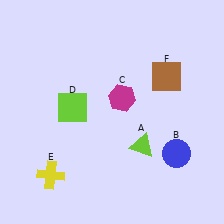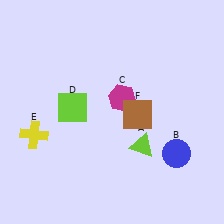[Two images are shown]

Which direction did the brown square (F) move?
The brown square (F) moved down.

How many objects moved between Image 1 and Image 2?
2 objects moved between the two images.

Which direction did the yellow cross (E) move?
The yellow cross (E) moved up.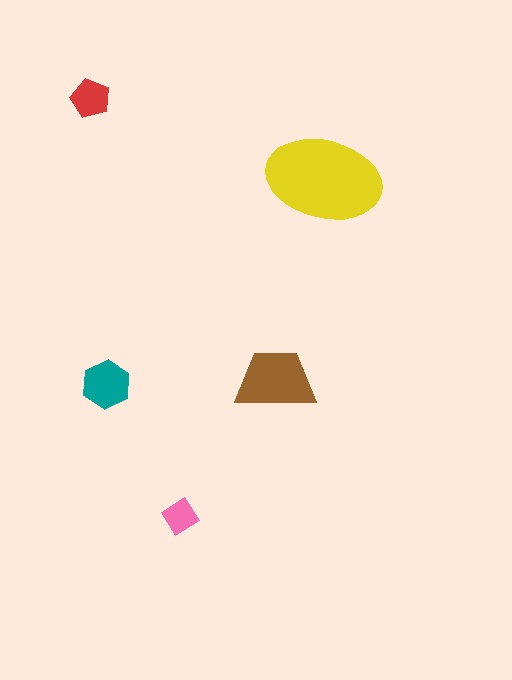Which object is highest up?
The red pentagon is topmost.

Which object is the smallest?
The pink diamond.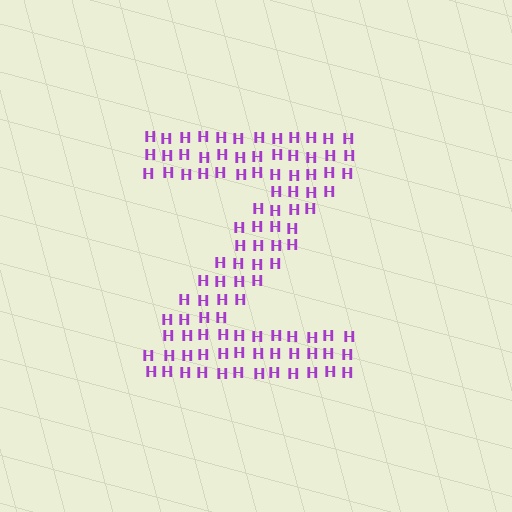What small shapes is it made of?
It is made of small letter H's.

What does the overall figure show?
The overall figure shows the letter Z.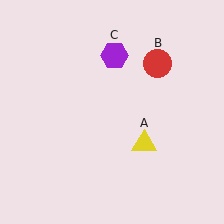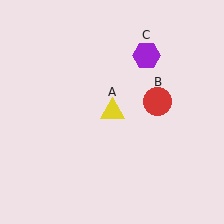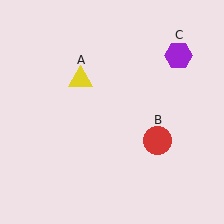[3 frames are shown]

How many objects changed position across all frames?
3 objects changed position: yellow triangle (object A), red circle (object B), purple hexagon (object C).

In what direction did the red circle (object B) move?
The red circle (object B) moved down.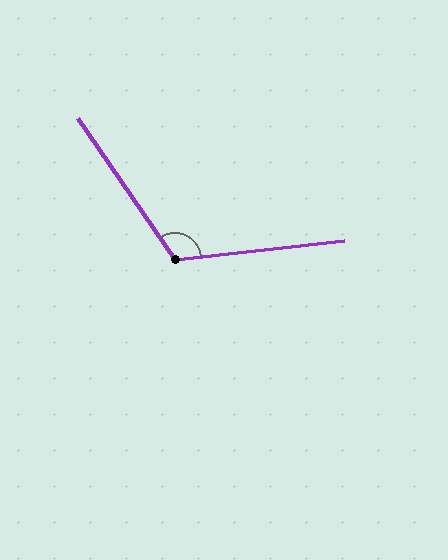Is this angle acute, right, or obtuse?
It is obtuse.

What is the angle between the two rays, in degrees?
Approximately 118 degrees.